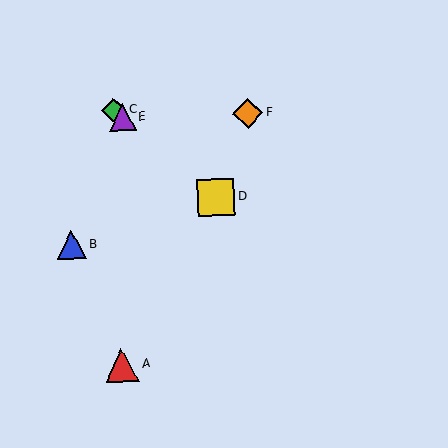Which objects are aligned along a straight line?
Objects C, D, E are aligned along a straight line.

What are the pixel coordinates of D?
Object D is at (216, 197).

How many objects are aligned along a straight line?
3 objects (C, D, E) are aligned along a straight line.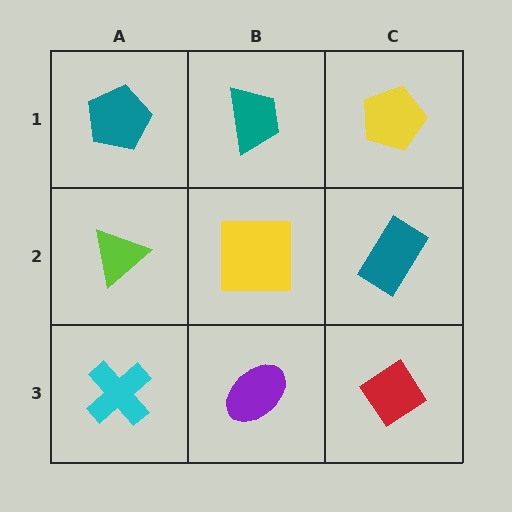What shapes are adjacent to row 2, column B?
A teal trapezoid (row 1, column B), a purple ellipse (row 3, column B), a lime triangle (row 2, column A), a teal rectangle (row 2, column C).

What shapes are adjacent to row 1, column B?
A yellow square (row 2, column B), a teal pentagon (row 1, column A), a yellow pentagon (row 1, column C).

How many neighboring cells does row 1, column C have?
2.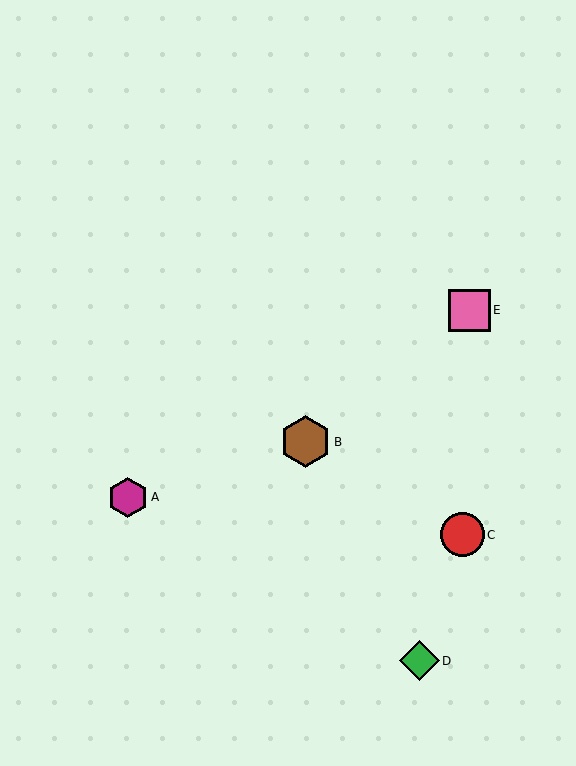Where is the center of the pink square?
The center of the pink square is at (469, 310).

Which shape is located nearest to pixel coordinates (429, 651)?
The green diamond (labeled D) at (419, 661) is nearest to that location.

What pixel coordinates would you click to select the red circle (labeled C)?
Click at (462, 535) to select the red circle C.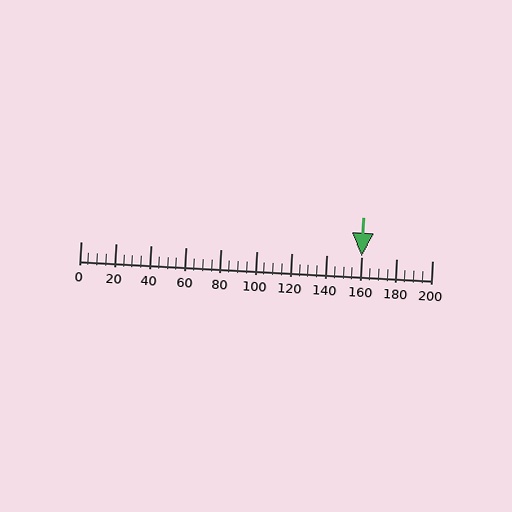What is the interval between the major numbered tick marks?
The major tick marks are spaced 20 units apart.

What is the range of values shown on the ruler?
The ruler shows values from 0 to 200.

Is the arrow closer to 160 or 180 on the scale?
The arrow is closer to 160.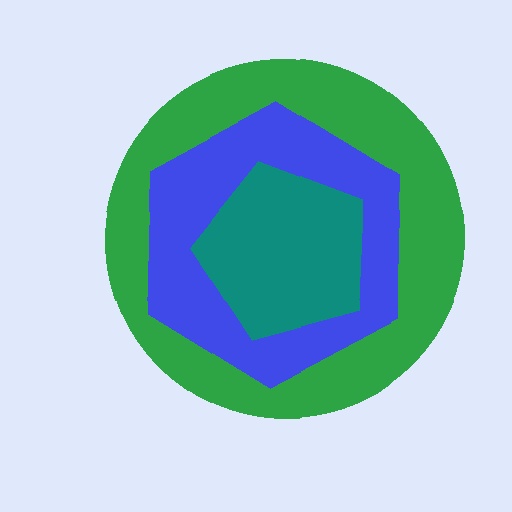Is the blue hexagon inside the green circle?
Yes.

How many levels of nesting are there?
3.